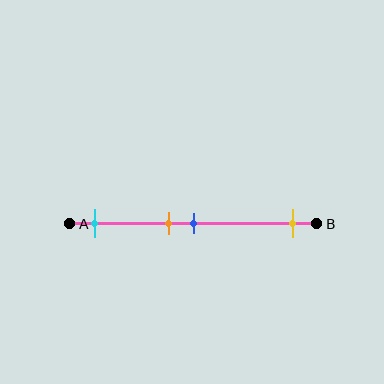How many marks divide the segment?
There are 4 marks dividing the segment.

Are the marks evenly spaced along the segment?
No, the marks are not evenly spaced.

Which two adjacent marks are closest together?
The orange and blue marks are the closest adjacent pair.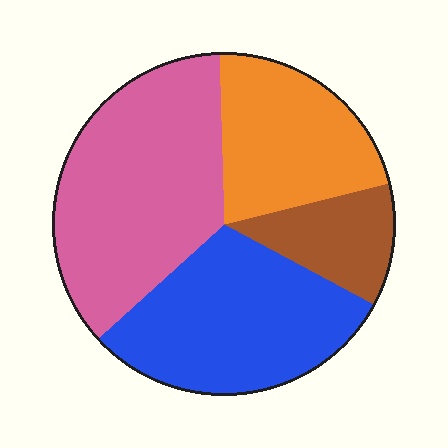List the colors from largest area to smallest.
From largest to smallest: pink, blue, orange, brown.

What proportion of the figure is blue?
Blue takes up between a sixth and a third of the figure.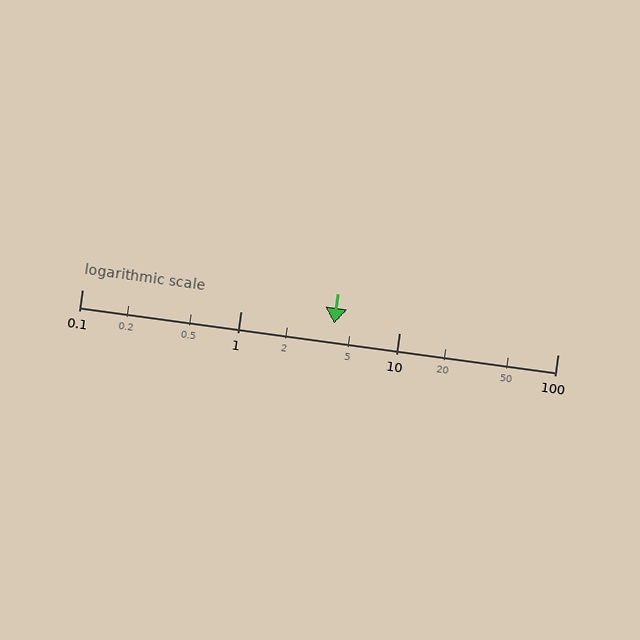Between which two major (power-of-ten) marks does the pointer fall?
The pointer is between 1 and 10.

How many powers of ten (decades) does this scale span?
The scale spans 3 decades, from 0.1 to 100.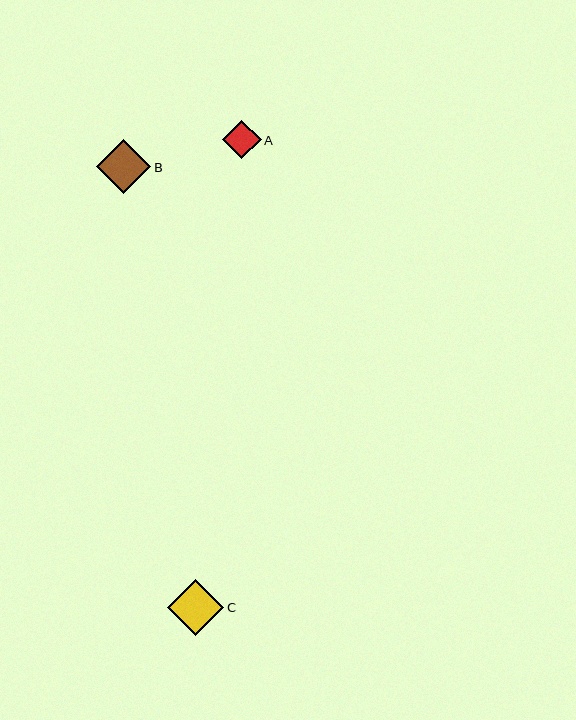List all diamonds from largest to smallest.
From largest to smallest: C, B, A.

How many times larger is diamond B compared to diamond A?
Diamond B is approximately 1.4 times the size of diamond A.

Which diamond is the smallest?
Diamond A is the smallest with a size of approximately 38 pixels.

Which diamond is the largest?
Diamond C is the largest with a size of approximately 56 pixels.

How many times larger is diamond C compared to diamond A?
Diamond C is approximately 1.5 times the size of diamond A.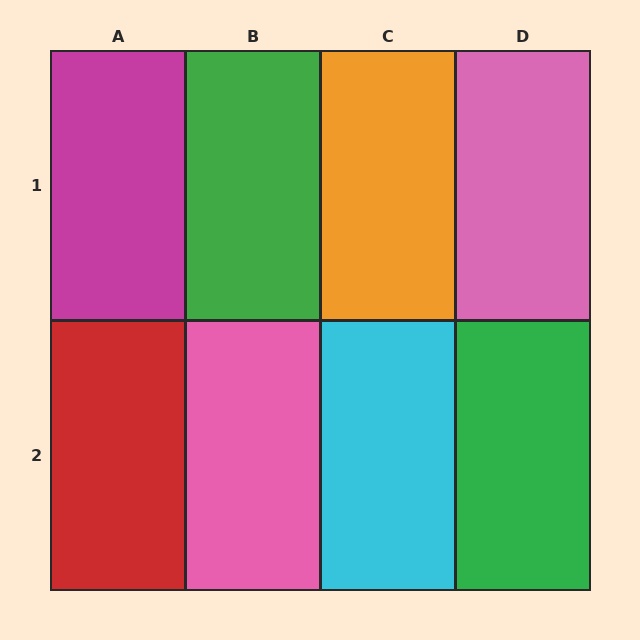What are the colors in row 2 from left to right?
Red, pink, cyan, green.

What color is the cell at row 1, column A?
Magenta.